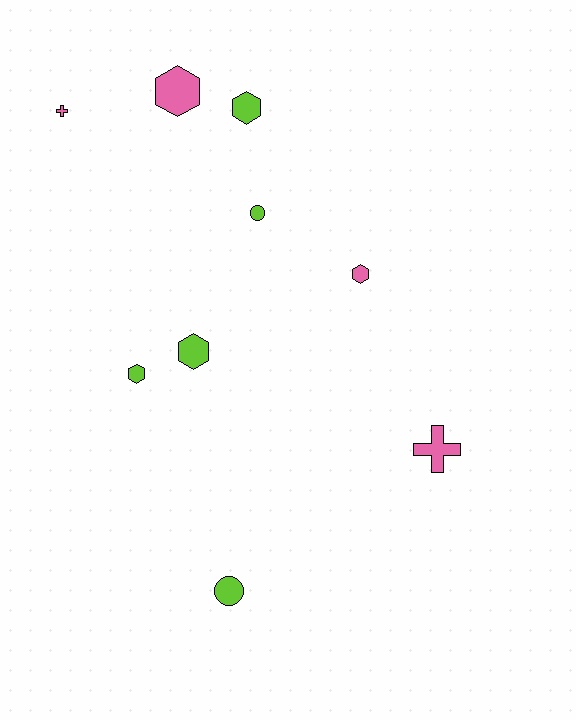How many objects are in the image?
There are 9 objects.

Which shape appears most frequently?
Hexagon, with 5 objects.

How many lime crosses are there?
There are no lime crosses.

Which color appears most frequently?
Lime, with 5 objects.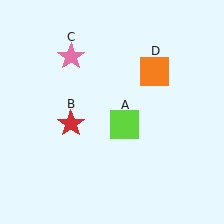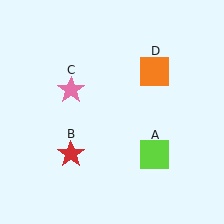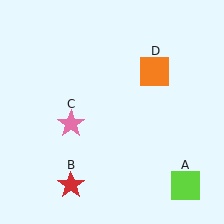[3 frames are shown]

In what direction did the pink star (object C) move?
The pink star (object C) moved down.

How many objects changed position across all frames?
3 objects changed position: lime square (object A), red star (object B), pink star (object C).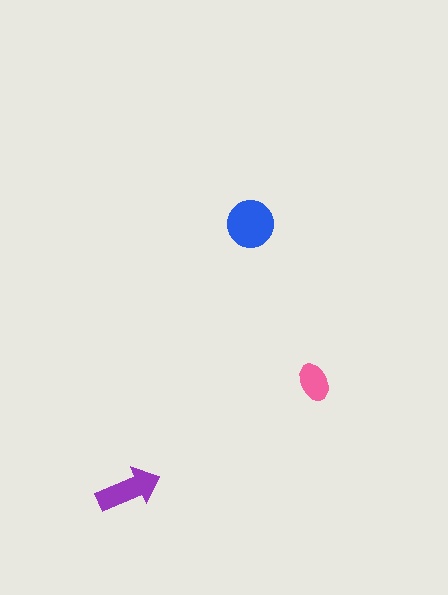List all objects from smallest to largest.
The pink ellipse, the purple arrow, the blue circle.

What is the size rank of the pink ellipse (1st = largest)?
3rd.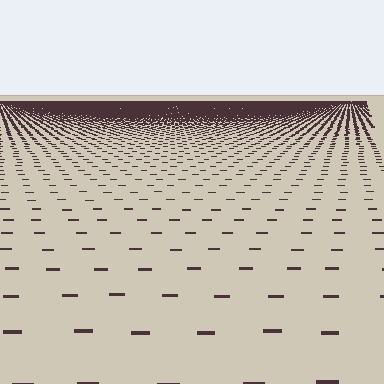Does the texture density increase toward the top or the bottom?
Density increases toward the top.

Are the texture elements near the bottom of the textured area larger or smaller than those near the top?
Larger. Near the bottom, elements are closer to the viewer and appear at a bigger on-screen size.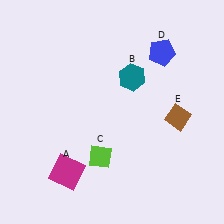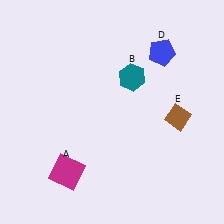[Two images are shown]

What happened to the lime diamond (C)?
The lime diamond (C) was removed in Image 2. It was in the bottom-left area of Image 1.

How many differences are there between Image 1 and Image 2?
There is 1 difference between the two images.